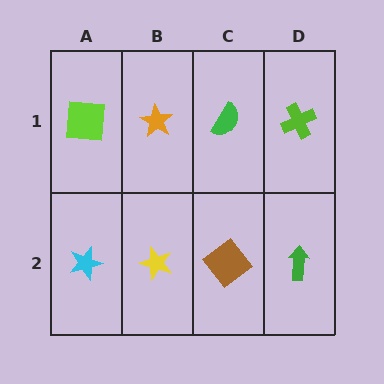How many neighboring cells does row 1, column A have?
2.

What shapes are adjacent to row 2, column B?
An orange star (row 1, column B), a cyan star (row 2, column A), a brown diamond (row 2, column C).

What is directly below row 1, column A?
A cyan star.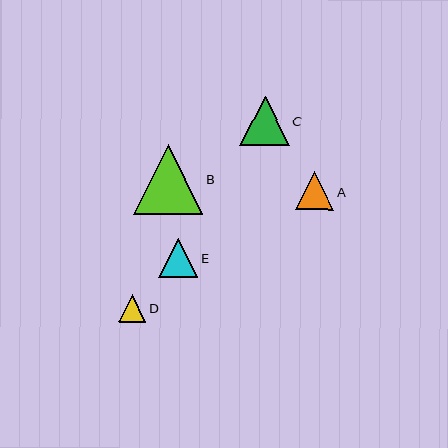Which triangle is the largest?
Triangle B is the largest with a size of approximately 69 pixels.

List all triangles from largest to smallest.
From largest to smallest: B, C, E, A, D.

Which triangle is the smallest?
Triangle D is the smallest with a size of approximately 27 pixels.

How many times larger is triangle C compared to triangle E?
Triangle C is approximately 1.3 times the size of triangle E.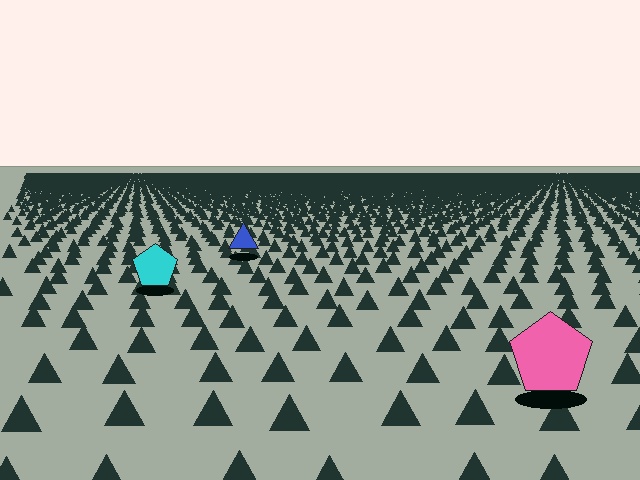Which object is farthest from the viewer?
The blue triangle is farthest from the viewer. It appears smaller and the ground texture around it is denser.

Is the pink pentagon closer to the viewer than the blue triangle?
Yes. The pink pentagon is closer — you can tell from the texture gradient: the ground texture is coarser near it.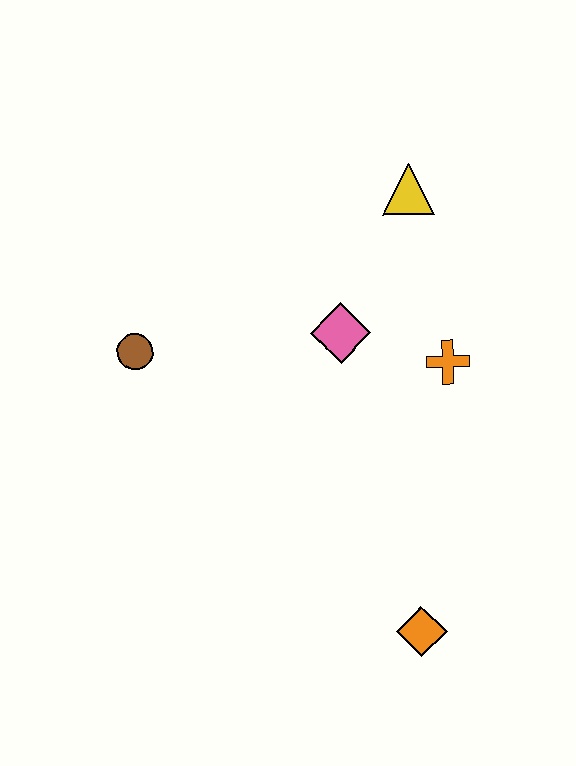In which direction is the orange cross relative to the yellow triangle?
The orange cross is below the yellow triangle.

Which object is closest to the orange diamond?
The orange cross is closest to the orange diamond.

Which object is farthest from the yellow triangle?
The orange diamond is farthest from the yellow triangle.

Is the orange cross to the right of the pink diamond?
Yes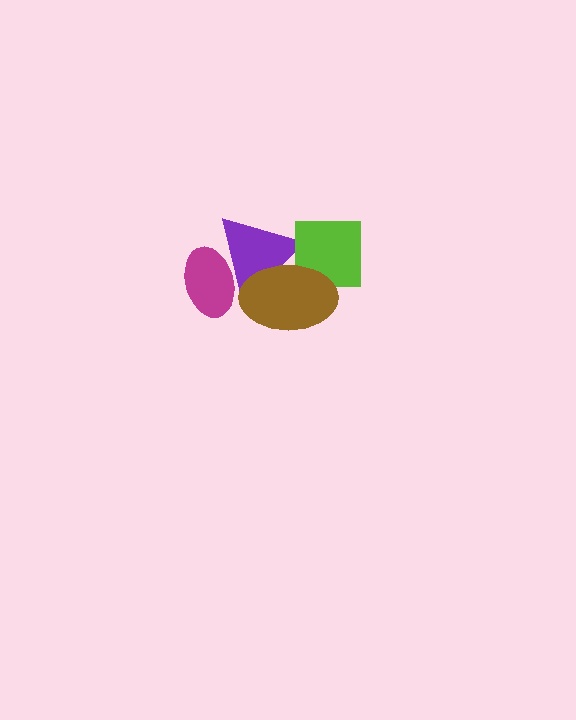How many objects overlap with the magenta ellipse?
1 object overlaps with the magenta ellipse.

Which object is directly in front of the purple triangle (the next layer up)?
The lime square is directly in front of the purple triangle.